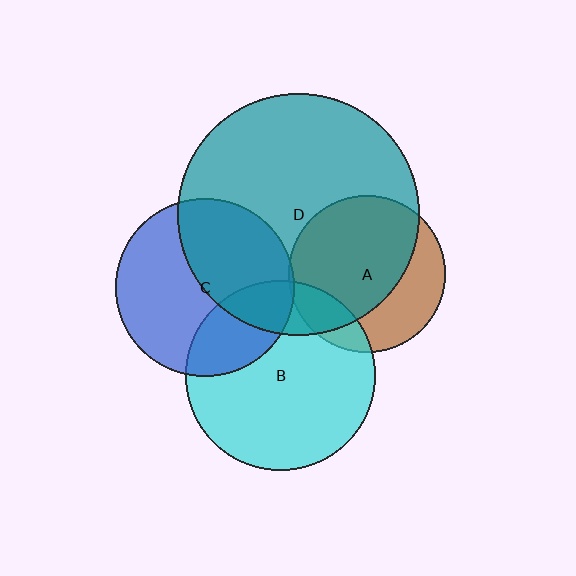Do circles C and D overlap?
Yes.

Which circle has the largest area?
Circle D (teal).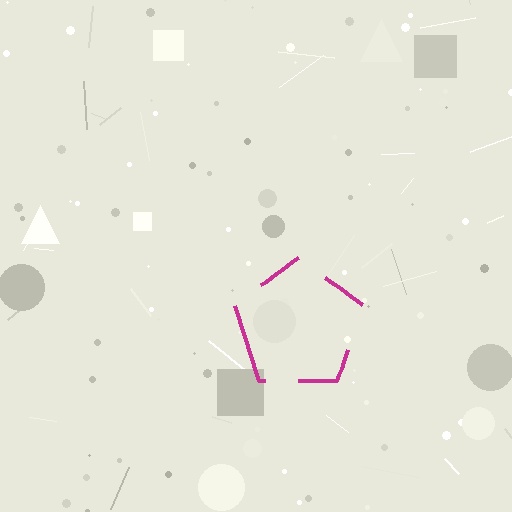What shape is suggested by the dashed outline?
The dashed outline suggests a pentagon.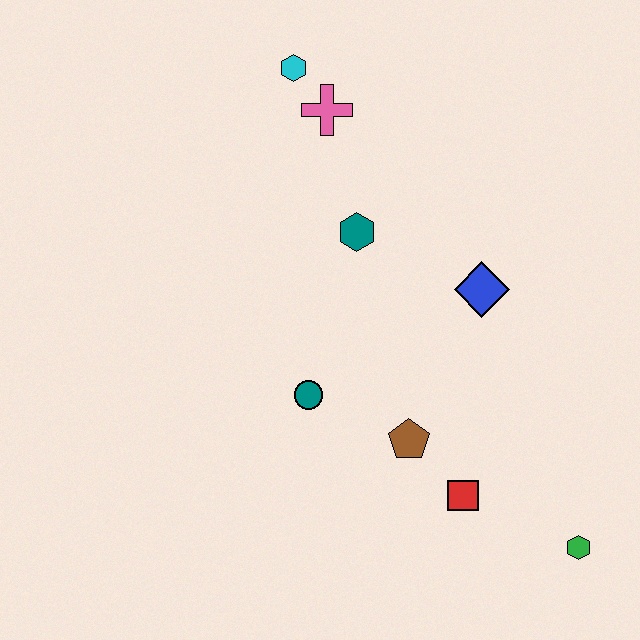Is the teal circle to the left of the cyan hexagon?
No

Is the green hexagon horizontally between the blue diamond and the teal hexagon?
No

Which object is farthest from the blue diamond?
The cyan hexagon is farthest from the blue diamond.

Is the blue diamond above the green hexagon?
Yes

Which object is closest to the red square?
The brown pentagon is closest to the red square.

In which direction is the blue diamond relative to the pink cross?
The blue diamond is below the pink cross.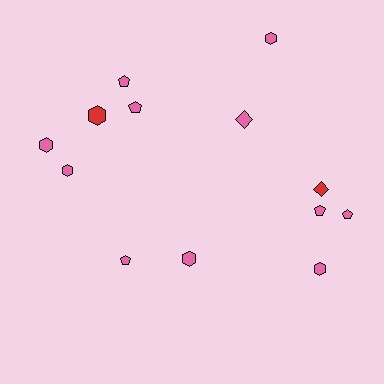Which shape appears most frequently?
Hexagon, with 6 objects.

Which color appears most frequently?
Pink, with 11 objects.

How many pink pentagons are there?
There are 5 pink pentagons.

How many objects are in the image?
There are 13 objects.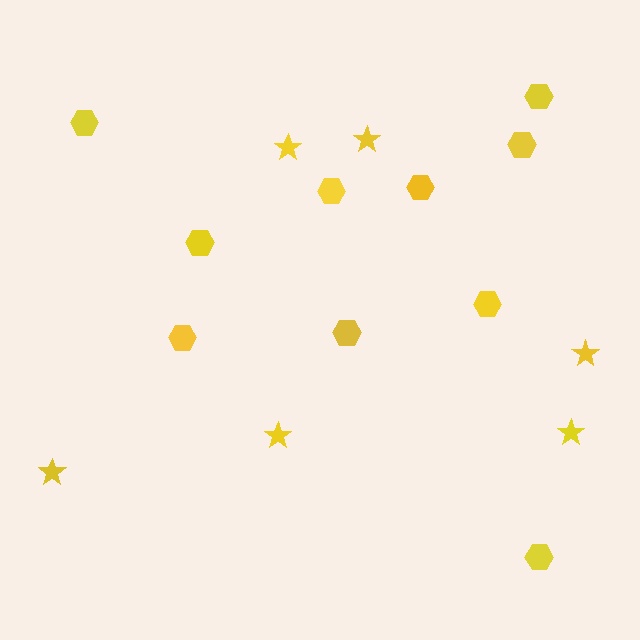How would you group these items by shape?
There are 2 groups: one group of stars (6) and one group of hexagons (10).